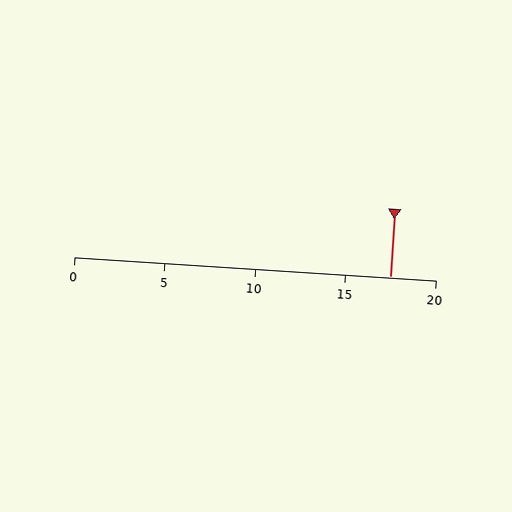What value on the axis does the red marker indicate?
The marker indicates approximately 17.5.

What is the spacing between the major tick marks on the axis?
The major ticks are spaced 5 apart.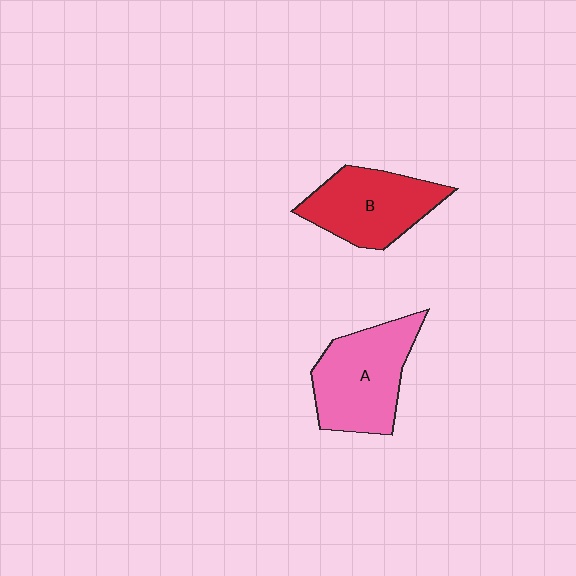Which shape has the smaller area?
Shape B (red).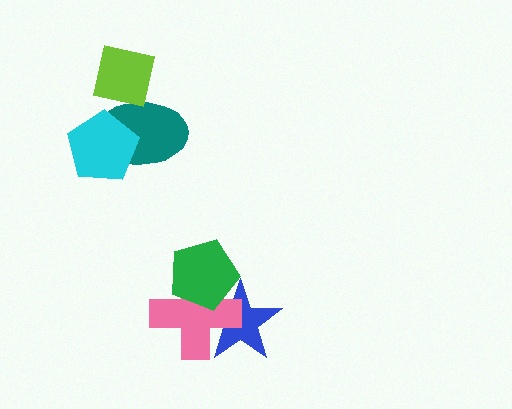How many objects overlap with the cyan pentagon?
1 object overlaps with the cyan pentagon.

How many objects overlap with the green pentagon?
2 objects overlap with the green pentagon.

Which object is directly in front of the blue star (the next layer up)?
The pink cross is directly in front of the blue star.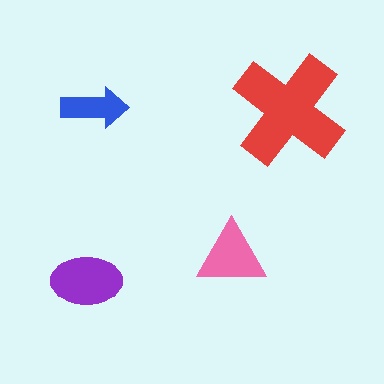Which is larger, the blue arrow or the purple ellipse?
The purple ellipse.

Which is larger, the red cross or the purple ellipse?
The red cross.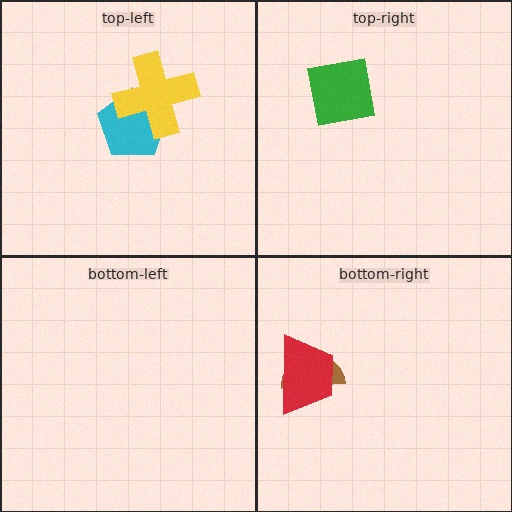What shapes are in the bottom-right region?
The brown semicircle, the red trapezoid.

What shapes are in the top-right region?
The green square.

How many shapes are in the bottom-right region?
2.